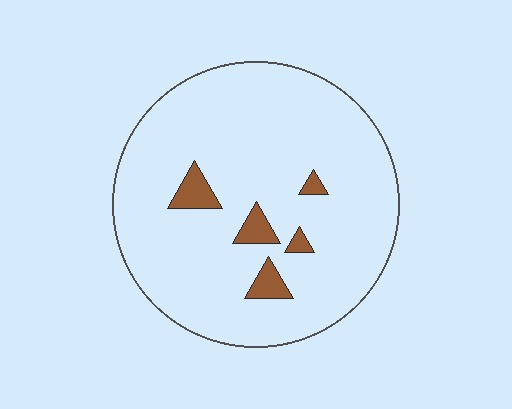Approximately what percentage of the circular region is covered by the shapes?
Approximately 5%.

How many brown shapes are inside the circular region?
5.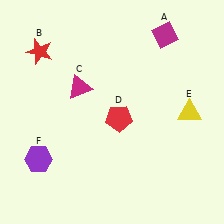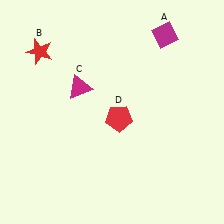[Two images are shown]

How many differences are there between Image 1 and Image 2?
There are 2 differences between the two images.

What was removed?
The yellow triangle (E), the purple hexagon (F) were removed in Image 2.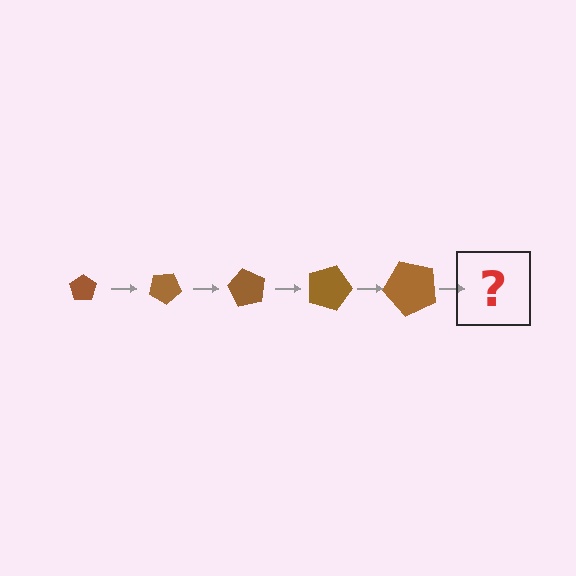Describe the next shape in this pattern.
It should be a pentagon, larger than the previous one and rotated 150 degrees from the start.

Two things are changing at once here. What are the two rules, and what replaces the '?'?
The two rules are that the pentagon grows larger each step and it rotates 30 degrees each step. The '?' should be a pentagon, larger than the previous one and rotated 150 degrees from the start.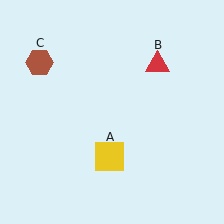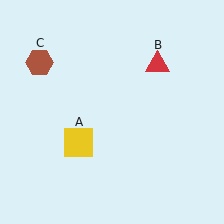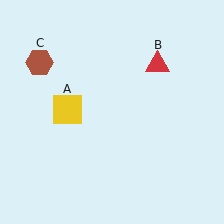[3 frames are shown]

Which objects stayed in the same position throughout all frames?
Red triangle (object B) and brown hexagon (object C) remained stationary.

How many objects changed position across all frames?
1 object changed position: yellow square (object A).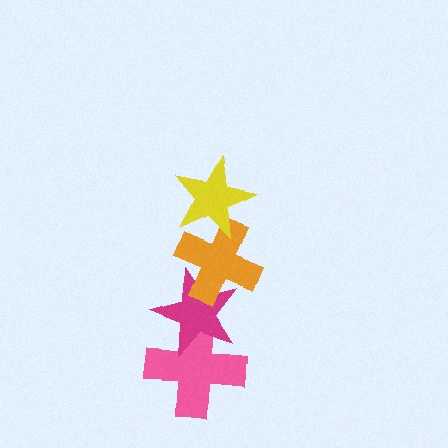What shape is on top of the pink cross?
The magenta star is on top of the pink cross.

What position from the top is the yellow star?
The yellow star is 1st from the top.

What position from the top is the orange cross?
The orange cross is 2nd from the top.